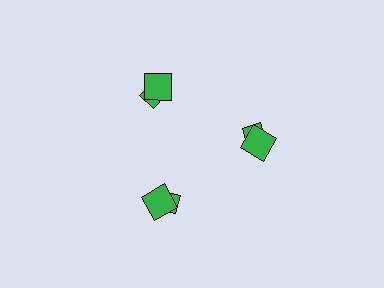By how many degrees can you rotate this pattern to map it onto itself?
The pattern maps onto itself every 120 degrees of rotation.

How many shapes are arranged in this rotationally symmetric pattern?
There are 6 shapes, arranged in 3 groups of 2.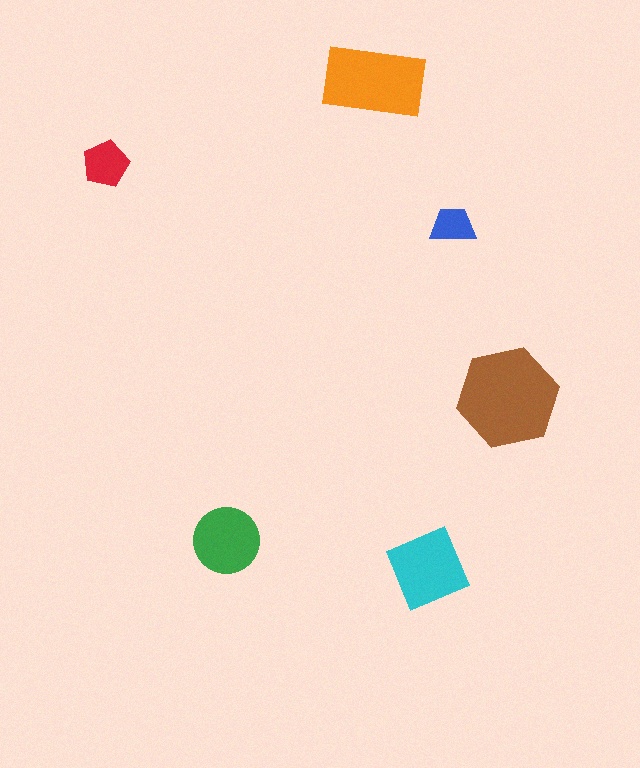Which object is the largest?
The brown hexagon.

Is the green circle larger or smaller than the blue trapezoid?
Larger.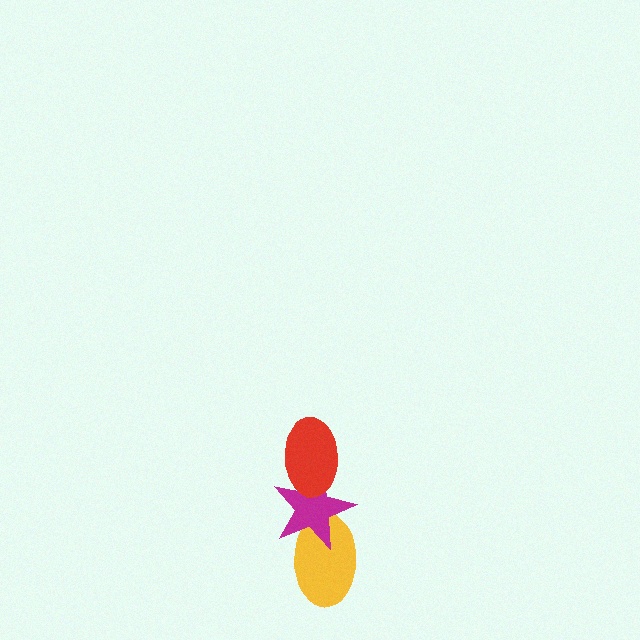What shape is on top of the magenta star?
The red ellipse is on top of the magenta star.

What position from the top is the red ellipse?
The red ellipse is 1st from the top.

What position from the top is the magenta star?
The magenta star is 2nd from the top.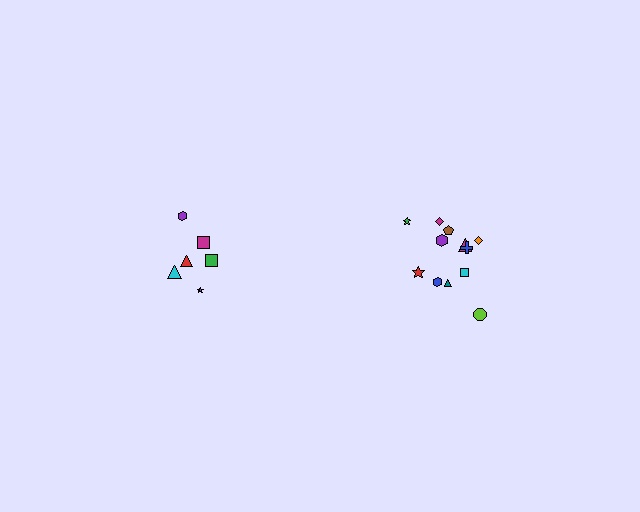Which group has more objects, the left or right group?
The right group.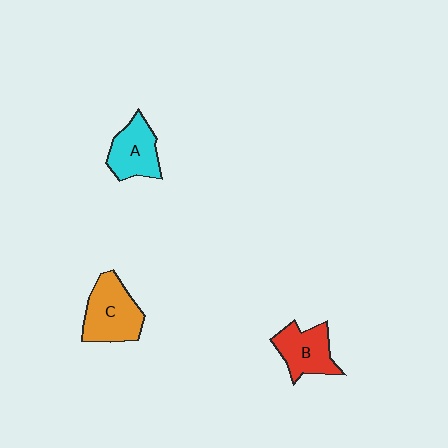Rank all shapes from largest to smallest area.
From largest to smallest: C (orange), B (red), A (cyan).